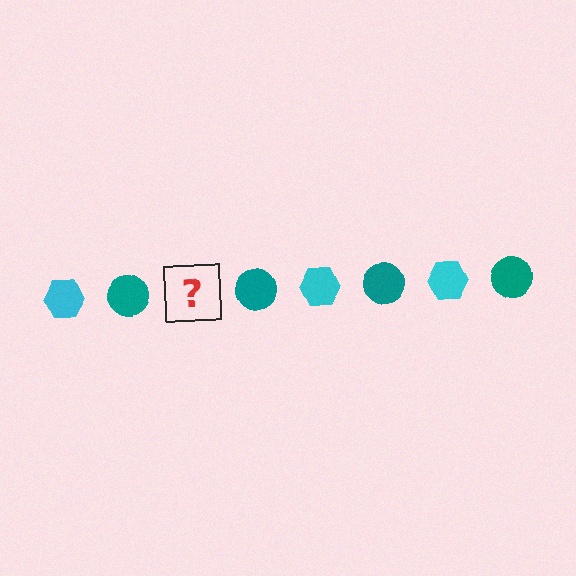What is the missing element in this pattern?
The missing element is a cyan hexagon.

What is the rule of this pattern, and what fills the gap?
The rule is that the pattern alternates between cyan hexagon and teal circle. The gap should be filled with a cyan hexagon.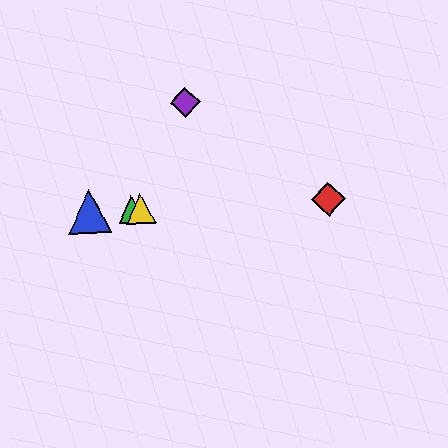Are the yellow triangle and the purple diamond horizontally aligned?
No, the yellow triangle is at y≈209 and the purple diamond is at y≈102.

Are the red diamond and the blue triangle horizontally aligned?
Yes, both are at y≈199.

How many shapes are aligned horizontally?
4 shapes (the red diamond, the blue triangle, the green triangle, the yellow triangle) are aligned horizontally.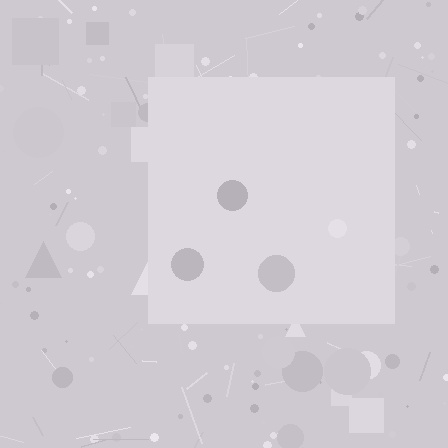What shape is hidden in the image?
A square is hidden in the image.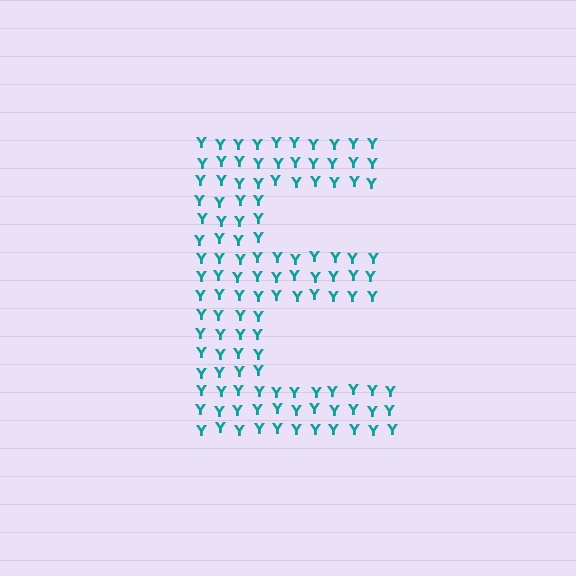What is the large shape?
The large shape is the letter E.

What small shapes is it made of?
It is made of small letter Y's.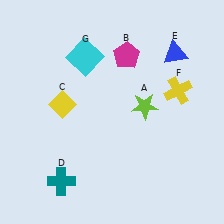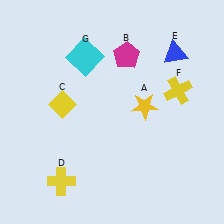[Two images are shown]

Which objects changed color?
A changed from lime to yellow. D changed from teal to yellow.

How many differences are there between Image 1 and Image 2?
There are 2 differences between the two images.